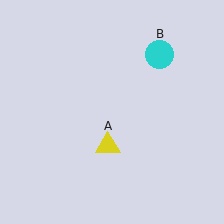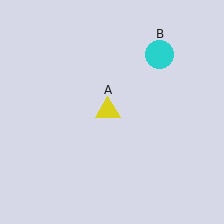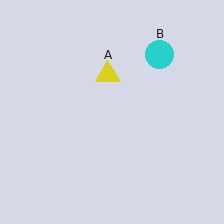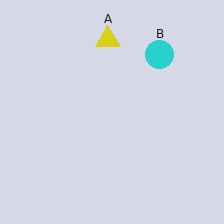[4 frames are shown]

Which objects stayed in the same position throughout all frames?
Cyan circle (object B) remained stationary.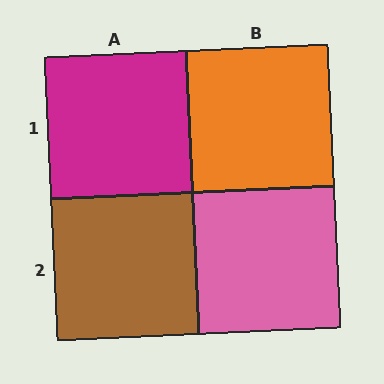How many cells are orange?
1 cell is orange.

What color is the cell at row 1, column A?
Magenta.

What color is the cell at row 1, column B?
Orange.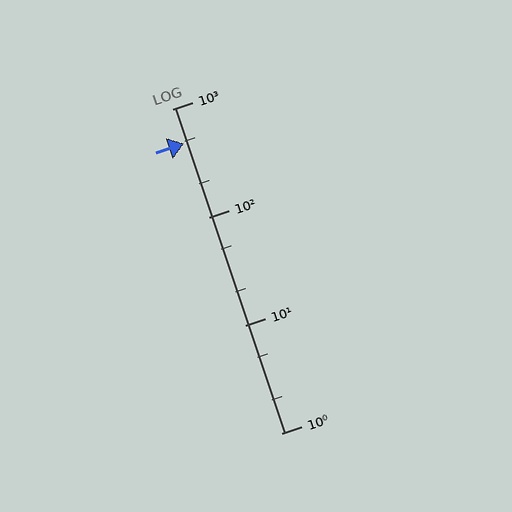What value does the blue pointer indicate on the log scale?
The pointer indicates approximately 480.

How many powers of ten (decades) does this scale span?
The scale spans 3 decades, from 1 to 1000.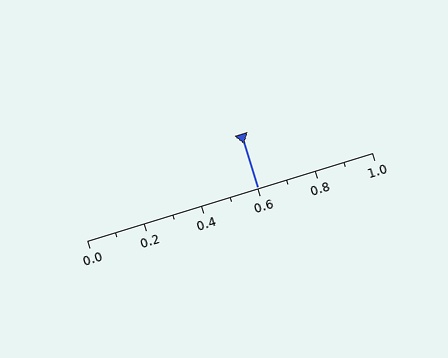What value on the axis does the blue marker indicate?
The marker indicates approximately 0.6.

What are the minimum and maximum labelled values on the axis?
The axis runs from 0.0 to 1.0.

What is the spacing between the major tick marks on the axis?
The major ticks are spaced 0.2 apart.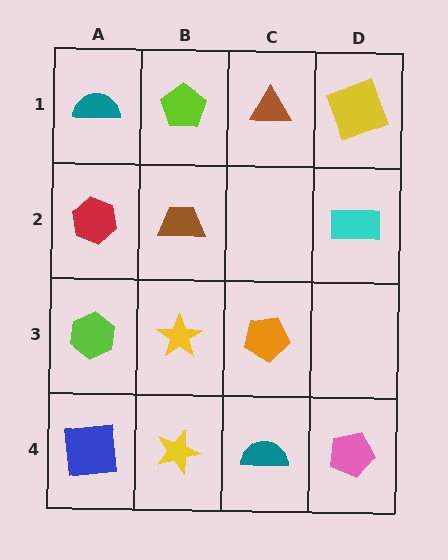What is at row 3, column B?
A yellow star.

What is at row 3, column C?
An orange pentagon.